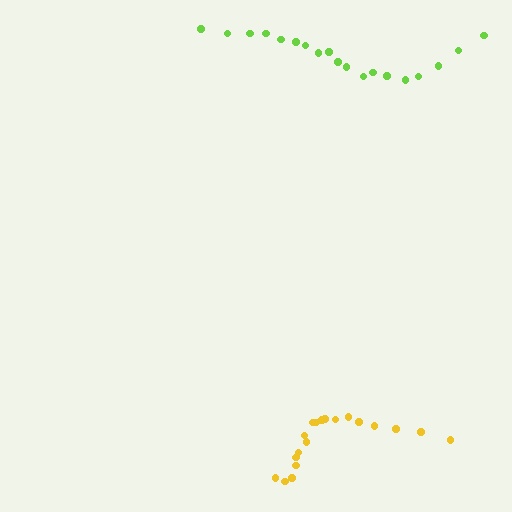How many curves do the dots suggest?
There are 2 distinct paths.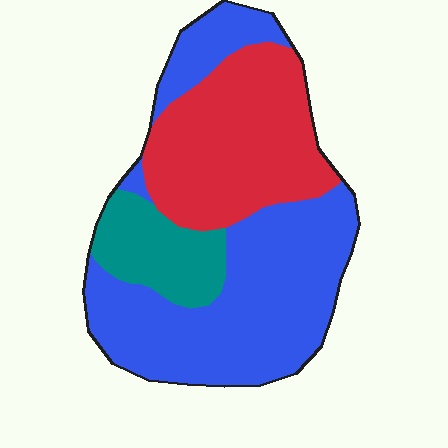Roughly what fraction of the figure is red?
Red covers 34% of the figure.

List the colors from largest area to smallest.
From largest to smallest: blue, red, teal.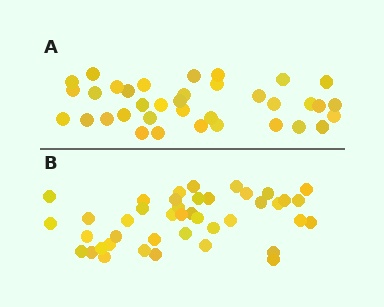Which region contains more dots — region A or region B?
Region B (the bottom region) has more dots.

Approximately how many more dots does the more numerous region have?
Region B has about 6 more dots than region A.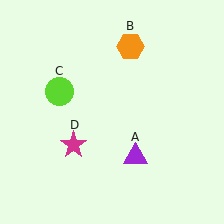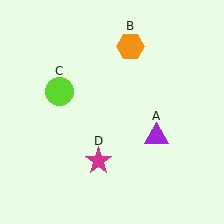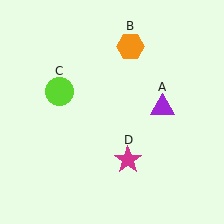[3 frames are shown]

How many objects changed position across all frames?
2 objects changed position: purple triangle (object A), magenta star (object D).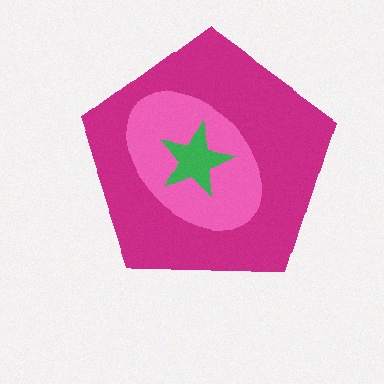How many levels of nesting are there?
3.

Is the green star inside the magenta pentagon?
Yes.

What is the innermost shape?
The green star.